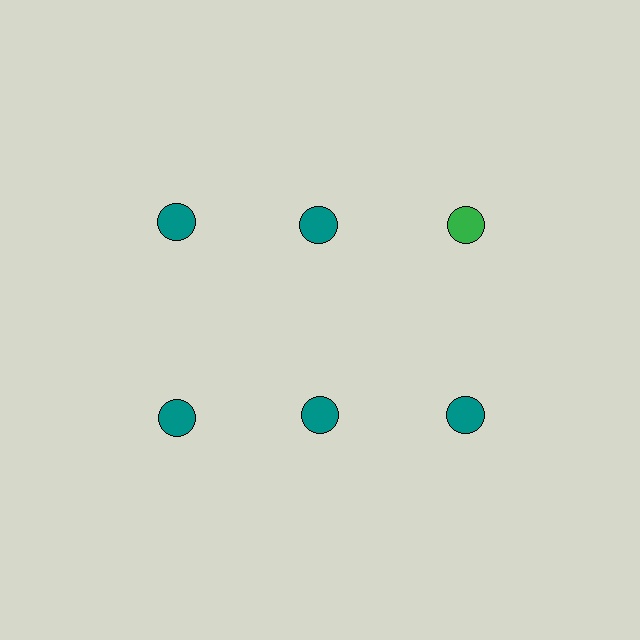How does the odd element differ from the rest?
It has a different color: green instead of teal.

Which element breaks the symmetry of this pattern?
The green circle in the top row, center column breaks the symmetry. All other shapes are teal circles.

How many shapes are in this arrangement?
There are 6 shapes arranged in a grid pattern.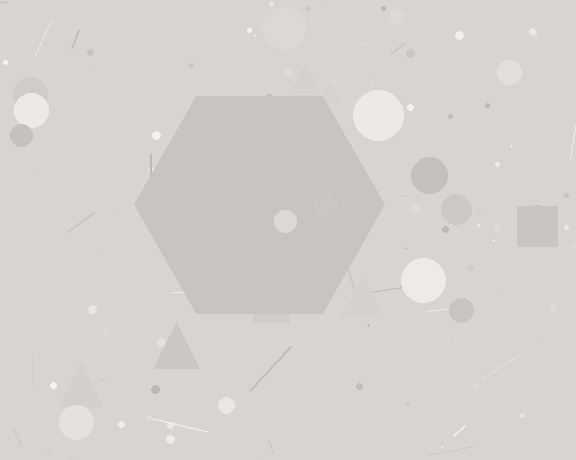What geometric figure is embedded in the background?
A hexagon is embedded in the background.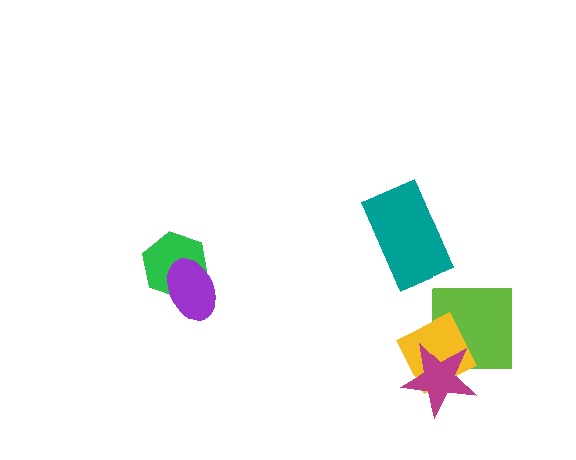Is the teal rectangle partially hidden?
No, no other shape covers it.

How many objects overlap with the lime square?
2 objects overlap with the lime square.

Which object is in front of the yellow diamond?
The magenta star is in front of the yellow diamond.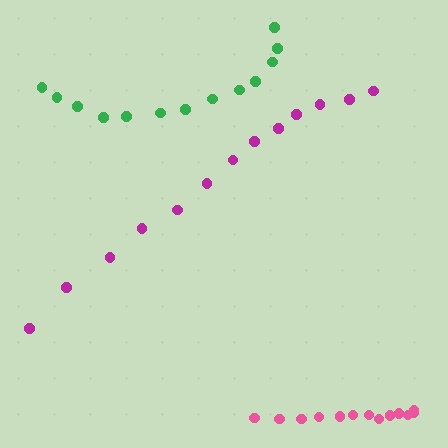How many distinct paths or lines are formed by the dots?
There are 3 distinct paths.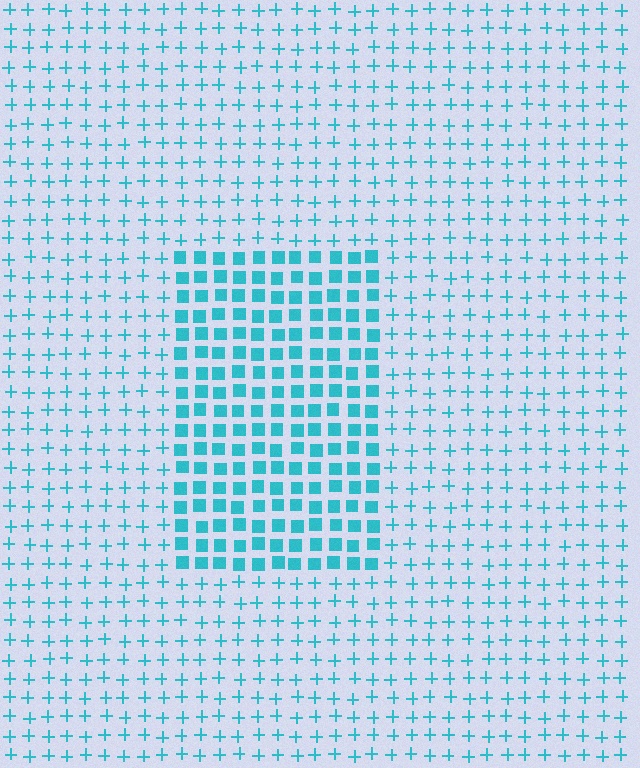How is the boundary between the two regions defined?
The boundary is defined by a change in element shape: squares inside vs. plus signs outside. All elements share the same color and spacing.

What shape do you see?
I see a rectangle.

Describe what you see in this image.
The image is filled with small cyan elements arranged in a uniform grid. A rectangle-shaped region contains squares, while the surrounding area contains plus signs. The boundary is defined purely by the change in element shape.